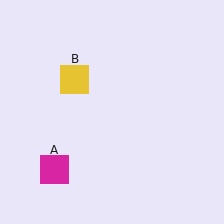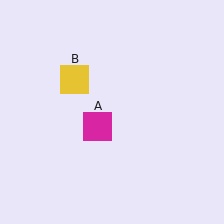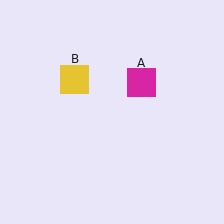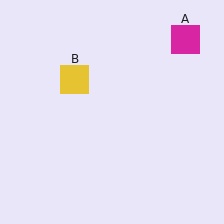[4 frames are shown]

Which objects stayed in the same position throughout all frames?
Yellow square (object B) remained stationary.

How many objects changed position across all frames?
1 object changed position: magenta square (object A).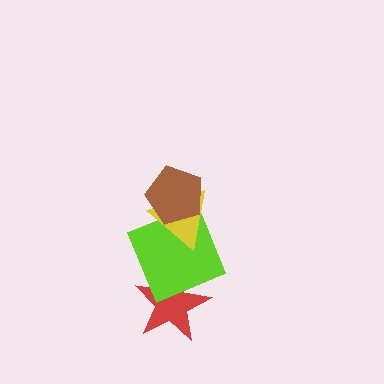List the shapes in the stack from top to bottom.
From top to bottom: the brown pentagon, the yellow triangle, the lime square, the red star.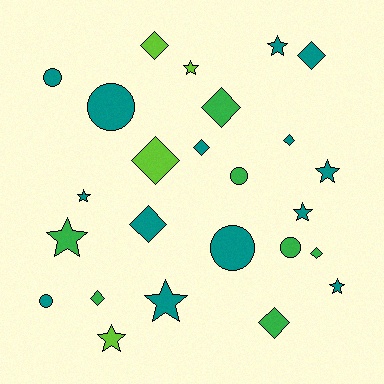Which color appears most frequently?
Teal, with 14 objects.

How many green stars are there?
There is 1 green star.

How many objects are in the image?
There are 25 objects.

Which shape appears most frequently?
Diamond, with 10 objects.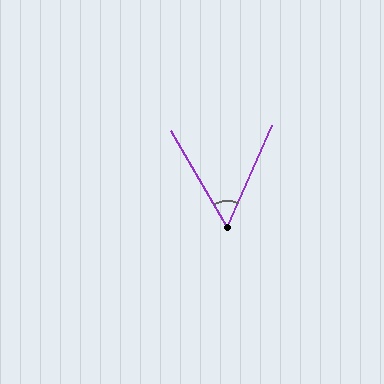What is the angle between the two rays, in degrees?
Approximately 54 degrees.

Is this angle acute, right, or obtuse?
It is acute.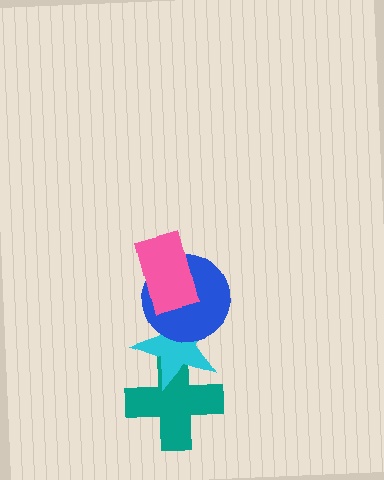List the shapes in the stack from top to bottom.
From top to bottom: the pink rectangle, the blue circle, the cyan star, the teal cross.